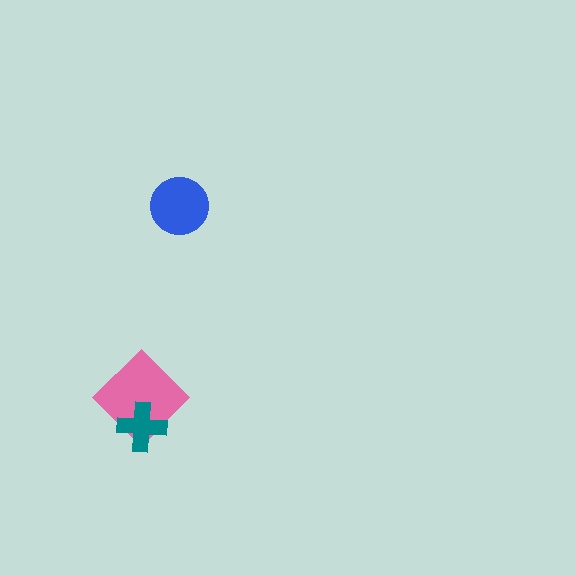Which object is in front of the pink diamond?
The teal cross is in front of the pink diamond.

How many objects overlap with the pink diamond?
1 object overlaps with the pink diamond.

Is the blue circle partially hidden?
No, no other shape covers it.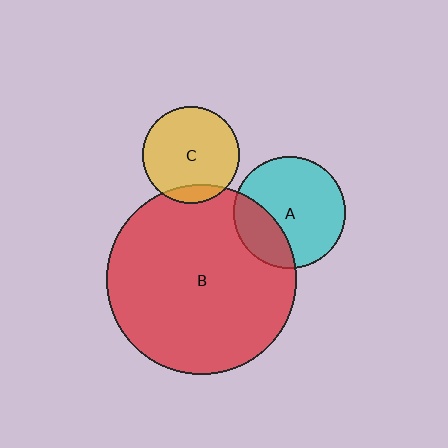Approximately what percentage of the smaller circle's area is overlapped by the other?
Approximately 30%.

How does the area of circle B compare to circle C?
Approximately 3.8 times.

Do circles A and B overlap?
Yes.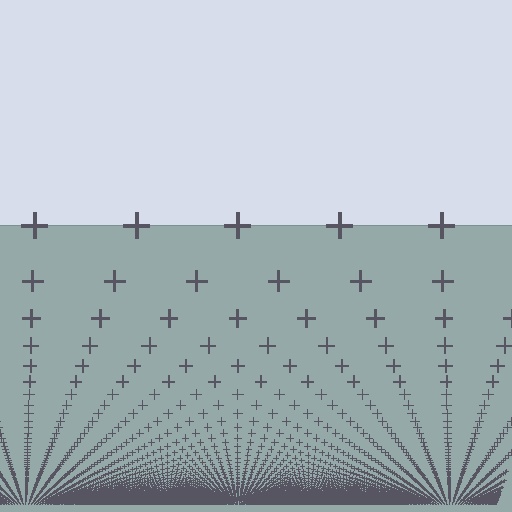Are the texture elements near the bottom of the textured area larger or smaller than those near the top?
Smaller. The gradient is inverted — elements near the bottom are smaller and denser.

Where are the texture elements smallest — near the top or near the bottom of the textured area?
Near the bottom.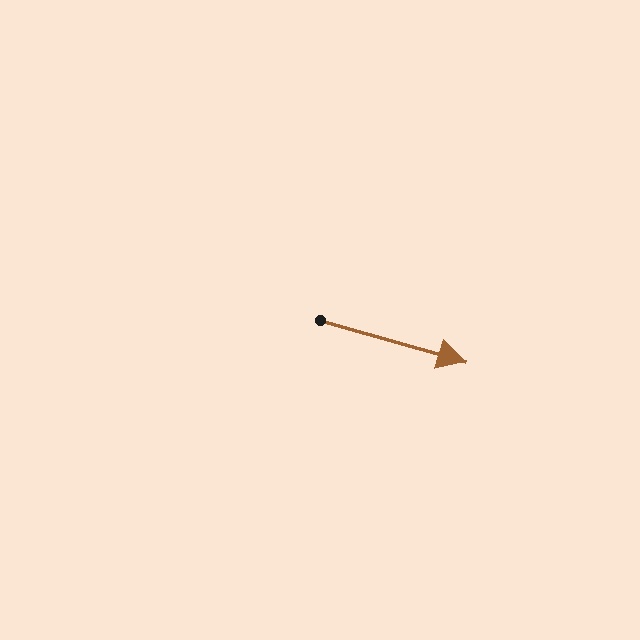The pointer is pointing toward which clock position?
Roughly 4 o'clock.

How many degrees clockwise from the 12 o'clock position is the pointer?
Approximately 106 degrees.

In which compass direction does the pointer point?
East.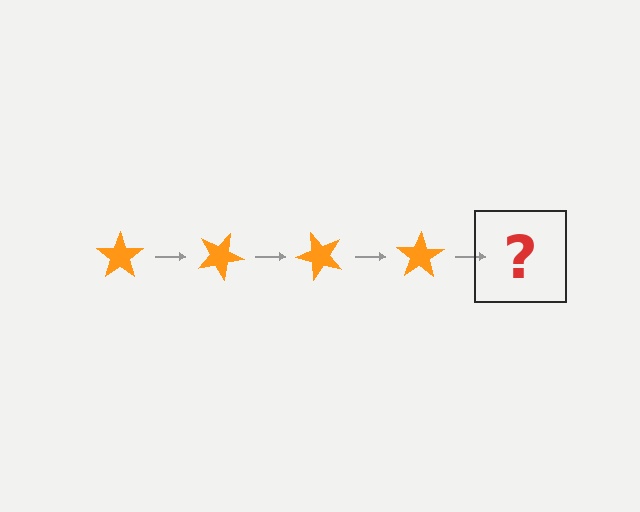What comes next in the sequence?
The next element should be an orange star rotated 100 degrees.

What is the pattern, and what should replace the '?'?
The pattern is that the star rotates 25 degrees each step. The '?' should be an orange star rotated 100 degrees.